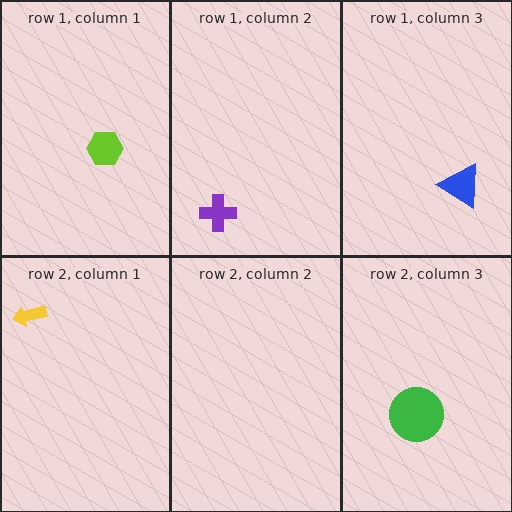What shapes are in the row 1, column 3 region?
The blue triangle.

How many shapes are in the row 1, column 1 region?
1.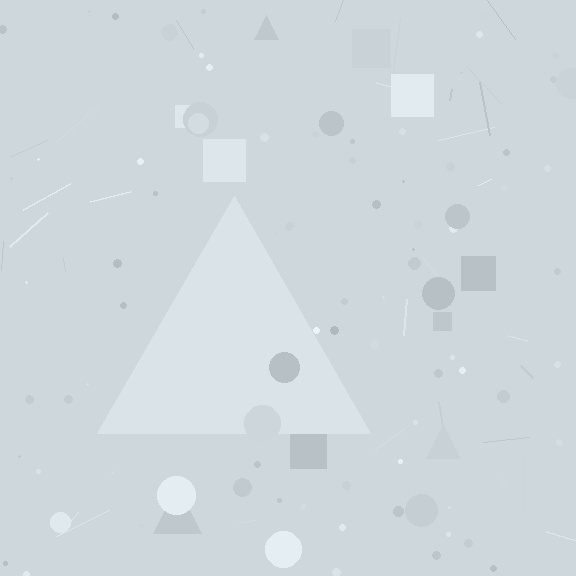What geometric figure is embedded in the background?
A triangle is embedded in the background.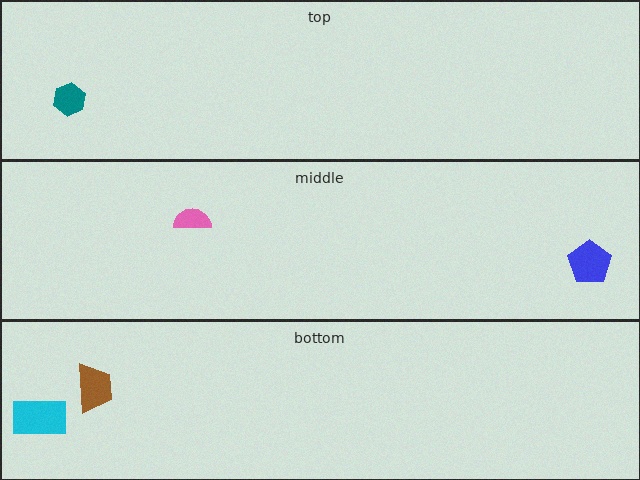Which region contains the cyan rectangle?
The bottom region.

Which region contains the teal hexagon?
The top region.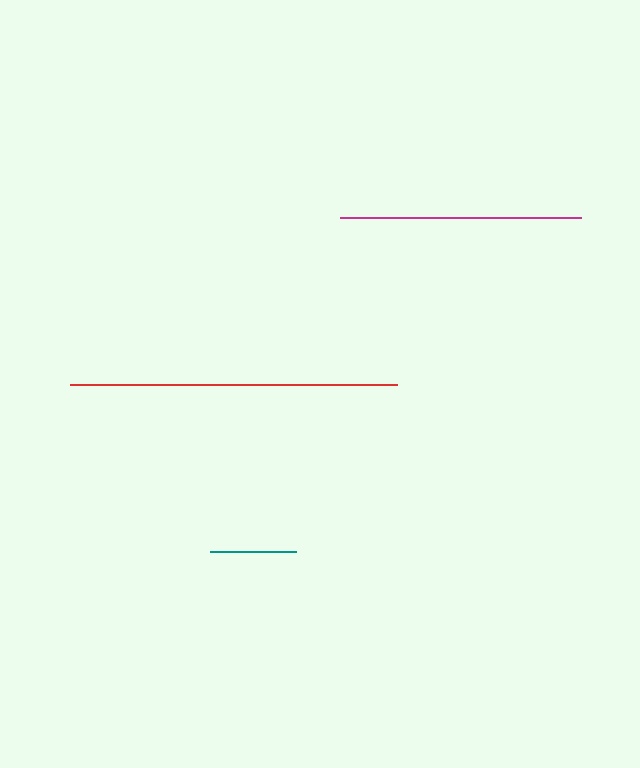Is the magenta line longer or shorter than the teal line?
The magenta line is longer than the teal line.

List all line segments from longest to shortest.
From longest to shortest: red, magenta, teal.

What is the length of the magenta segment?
The magenta segment is approximately 240 pixels long.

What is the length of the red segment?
The red segment is approximately 328 pixels long.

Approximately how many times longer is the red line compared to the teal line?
The red line is approximately 3.8 times the length of the teal line.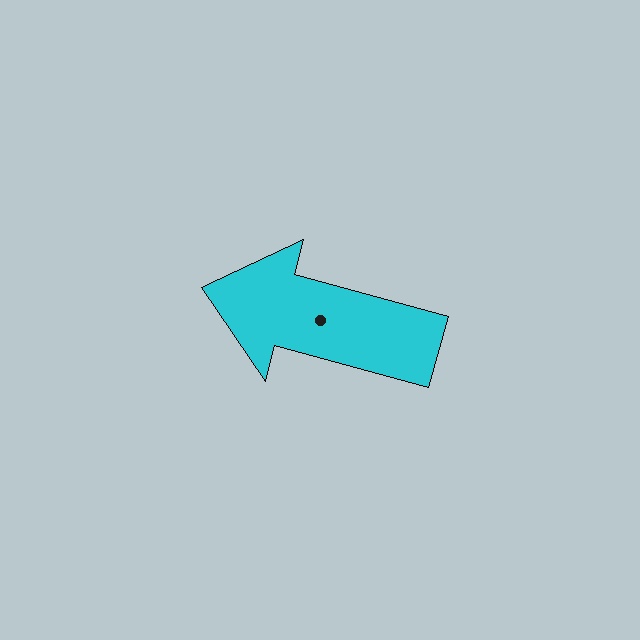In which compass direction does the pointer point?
West.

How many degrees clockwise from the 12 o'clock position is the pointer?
Approximately 285 degrees.